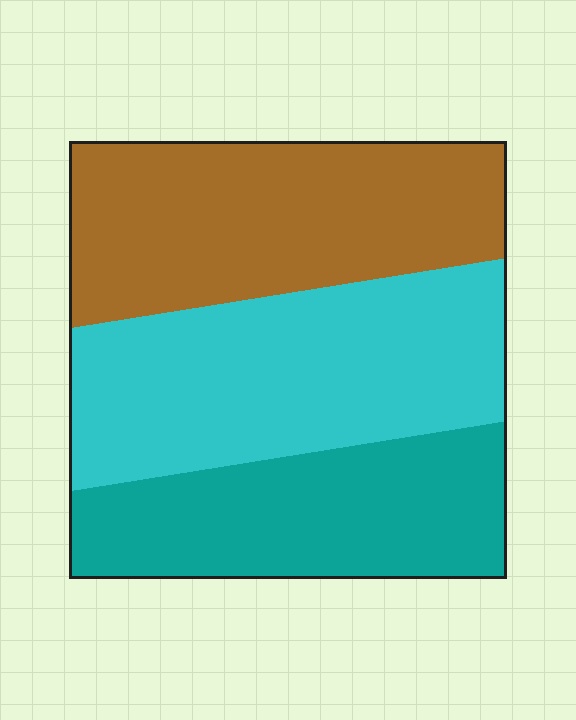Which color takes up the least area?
Teal, at roughly 30%.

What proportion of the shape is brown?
Brown takes up between a third and a half of the shape.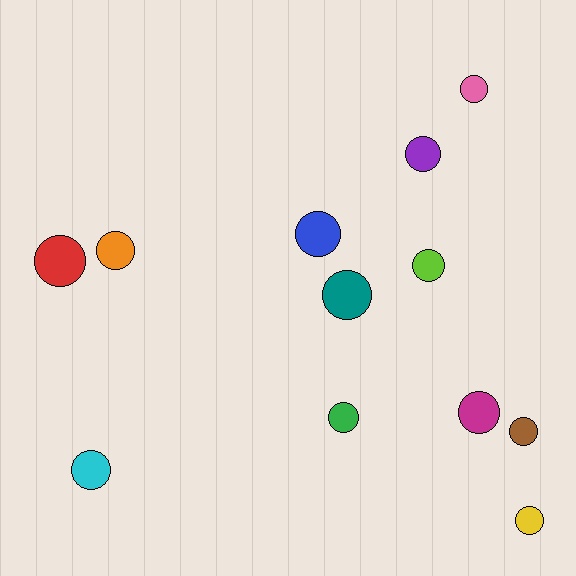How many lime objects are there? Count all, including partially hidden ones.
There is 1 lime object.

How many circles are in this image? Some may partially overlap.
There are 12 circles.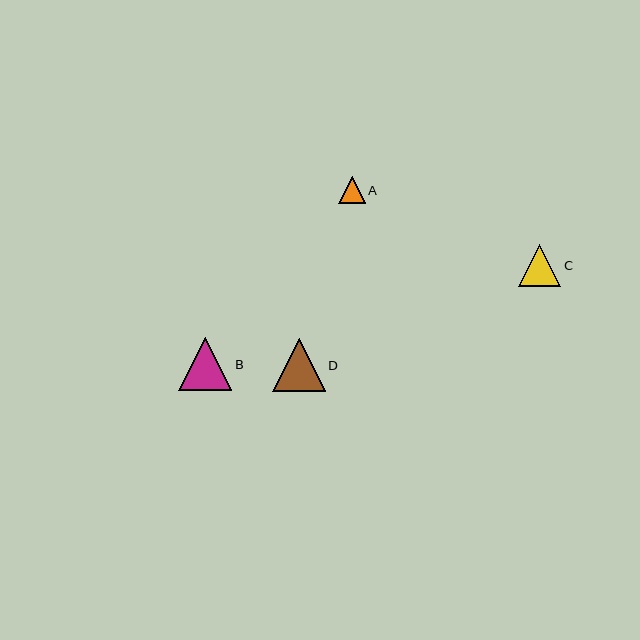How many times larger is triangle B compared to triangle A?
Triangle B is approximately 2.0 times the size of triangle A.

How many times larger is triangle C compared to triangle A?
Triangle C is approximately 1.6 times the size of triangle A.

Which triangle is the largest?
Triangle B is the largest with a size of approximately 53 pixels.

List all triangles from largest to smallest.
From largest to smallest: B, D, C, A.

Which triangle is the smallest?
Triangle A is the smallest with a size of approximately 26 pixels.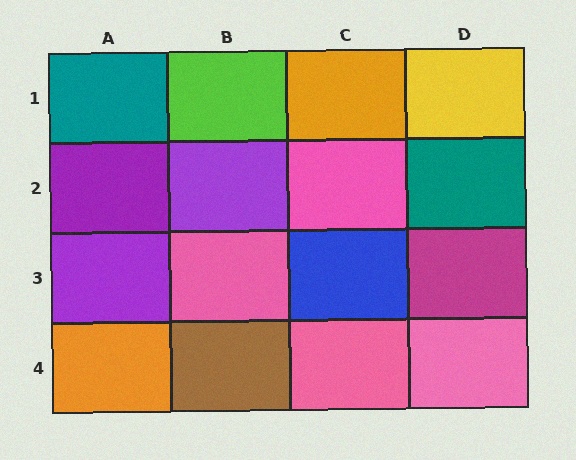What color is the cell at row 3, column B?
Pink.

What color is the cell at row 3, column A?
Purple.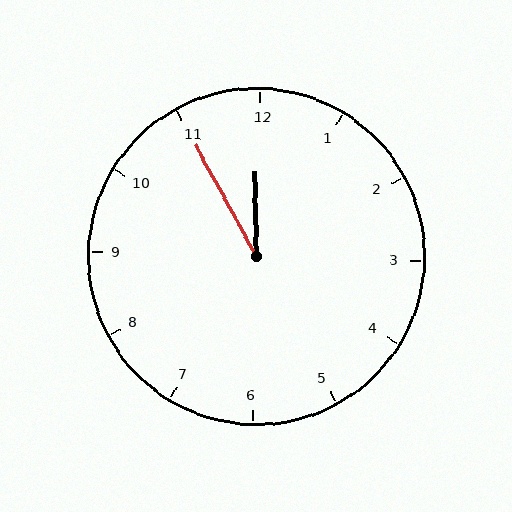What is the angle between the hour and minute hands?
Approximately 28 degrees.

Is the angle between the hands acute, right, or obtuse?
It is acute.